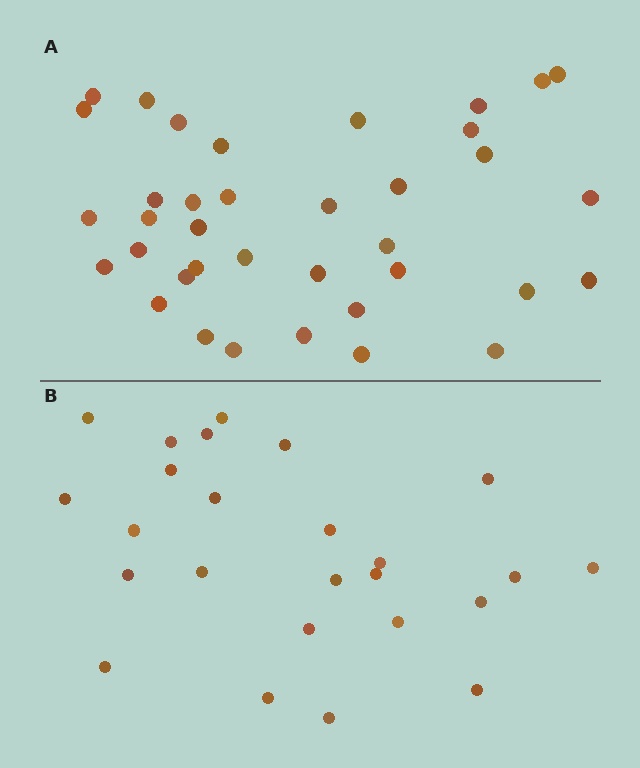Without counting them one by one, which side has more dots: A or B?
Region A (the top region) has more dots.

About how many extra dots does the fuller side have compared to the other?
Region A has roughly 12 or so more dots than region B.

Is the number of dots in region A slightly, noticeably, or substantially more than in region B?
Region A has substantially more. The ratio is roughly 1.5 to 1.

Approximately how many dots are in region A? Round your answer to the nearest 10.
About 40 dots. (The exact count is 37, which rounds to 40.)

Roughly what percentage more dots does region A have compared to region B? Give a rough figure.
About 50% more.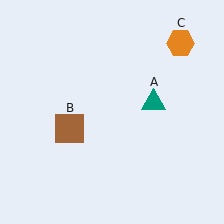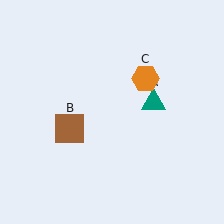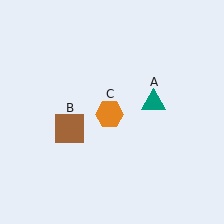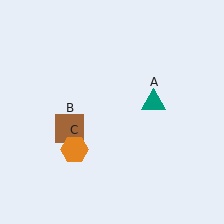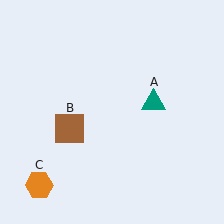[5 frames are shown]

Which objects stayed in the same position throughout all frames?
Teal triangle (object A) and brown square (object B) remained stationary.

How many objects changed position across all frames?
1 object changed position: orange hexagon (object C).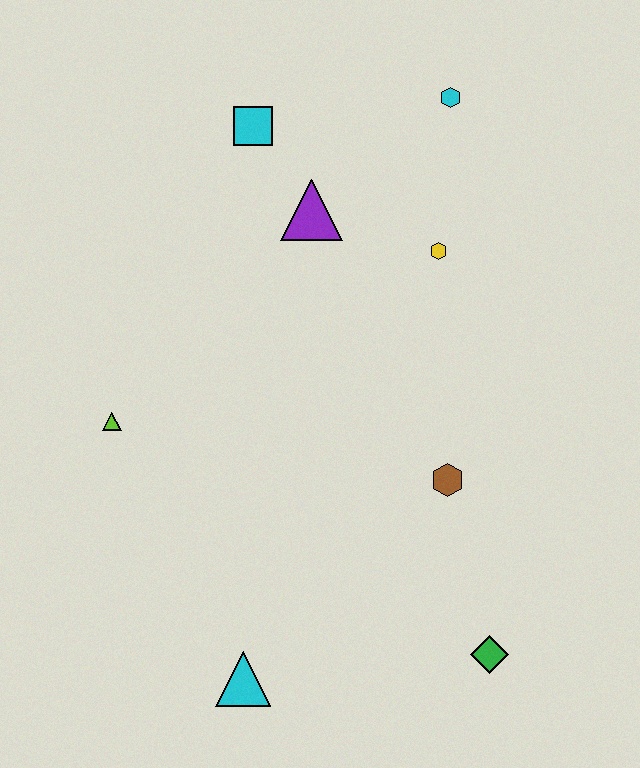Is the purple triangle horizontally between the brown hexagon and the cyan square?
Yes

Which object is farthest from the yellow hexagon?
The cyan triangle is farthest from the yellow hexagon.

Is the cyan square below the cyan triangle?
No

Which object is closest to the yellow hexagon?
The purple triangle is closest to the yellow hexagon.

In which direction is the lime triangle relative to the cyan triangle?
The lime triangle is above the cyan triangle.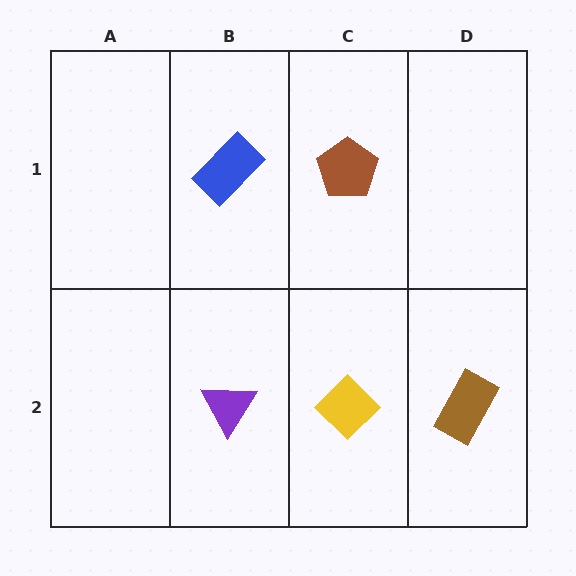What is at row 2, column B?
A purple triangle.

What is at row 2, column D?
A brown rectangle.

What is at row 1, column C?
A brown pentagon.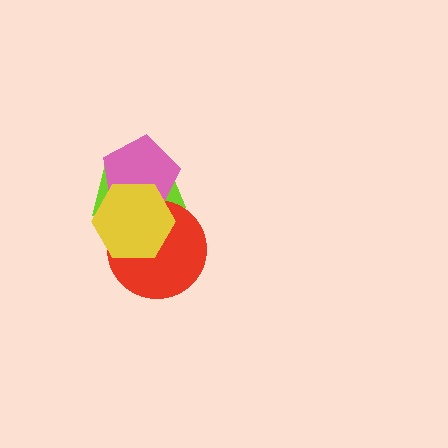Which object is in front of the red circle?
The yellow hexagon is in front of the red circle.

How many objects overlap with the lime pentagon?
3 objects overlap with the lime pentagon.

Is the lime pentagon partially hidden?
Yes, it is partially covered by another shape.